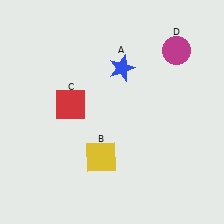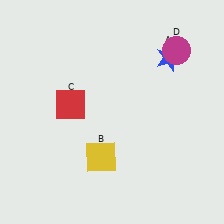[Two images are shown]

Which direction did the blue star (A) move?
The blue star (A) moved right.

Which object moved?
The blue star (A) moved right.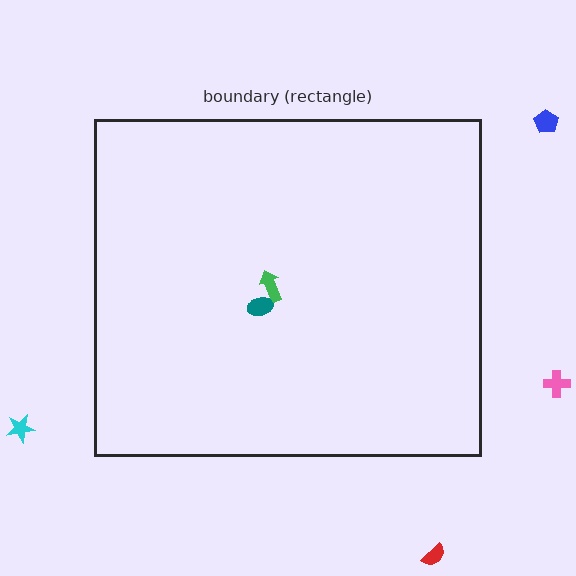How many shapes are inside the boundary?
2 inside, 4 outside.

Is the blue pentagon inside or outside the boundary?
Outside.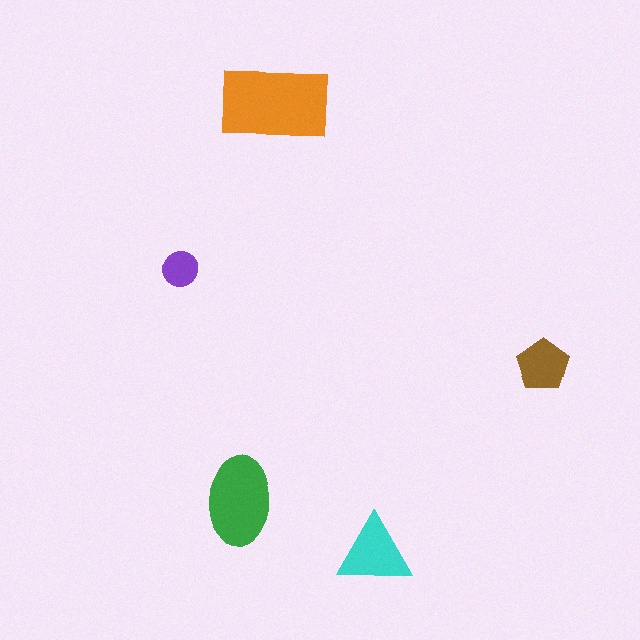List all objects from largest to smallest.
The orange rectangle, the green ellipse, the cyan triangle, the brown pentagon, the purple circle.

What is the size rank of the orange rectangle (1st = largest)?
1st.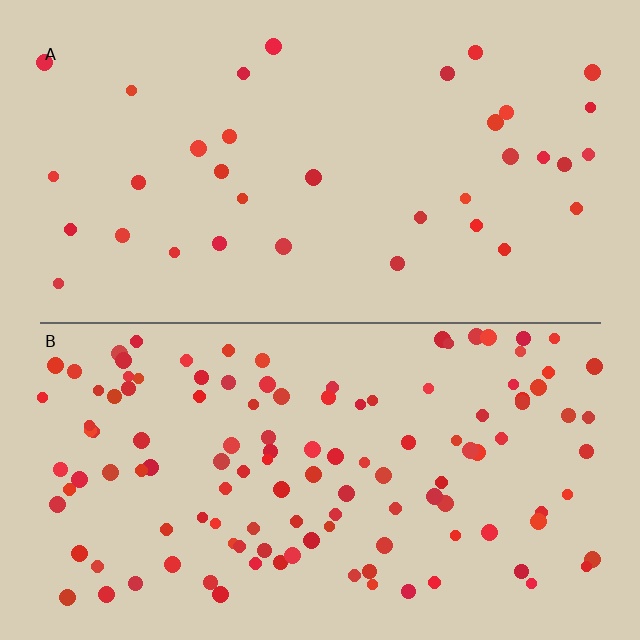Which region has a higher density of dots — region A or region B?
B (the bottom).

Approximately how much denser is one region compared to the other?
Approximately 3.5× — region B over region A.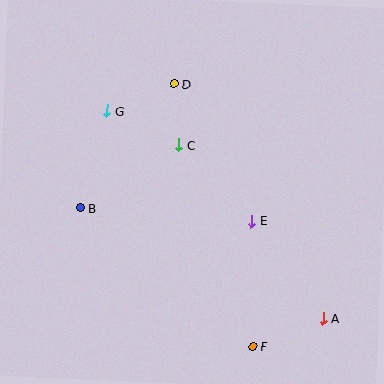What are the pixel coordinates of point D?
Point D is at (174, 84).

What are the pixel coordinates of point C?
Point C is at (179, 145).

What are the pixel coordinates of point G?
Point G is at (107, 111).